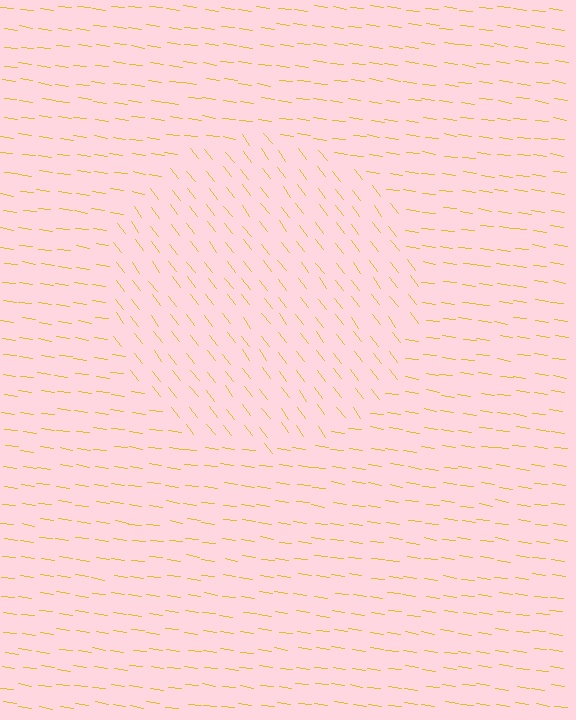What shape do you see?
I see a circle.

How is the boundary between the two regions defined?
The boundary is defined purely by a change in line orientation (approximately 45 degrees difference). All lines are the same color and thickness.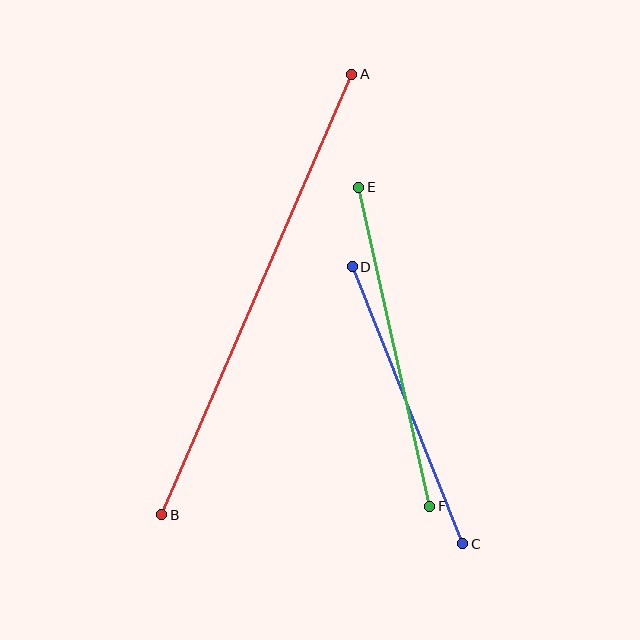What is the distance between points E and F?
The distance is approximately 327 pixels.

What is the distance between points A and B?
The distance is approximately 480 pixels.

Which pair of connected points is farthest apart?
Points A and B are farthest apart.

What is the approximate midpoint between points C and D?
The midpoint is at approximately (407, 405) pixels.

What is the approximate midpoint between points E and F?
The midpoint is at approximately (394, 347) pixels.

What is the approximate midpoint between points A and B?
The midpoint is at approximately (257, 295) pixels.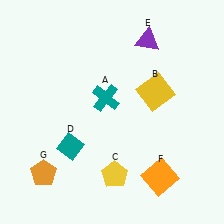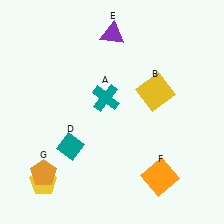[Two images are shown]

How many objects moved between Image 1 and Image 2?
2 objects moved between the two images.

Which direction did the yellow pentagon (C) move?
The yellow pentagon (C) moved left.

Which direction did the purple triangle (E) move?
The purple triangle (E) moved left.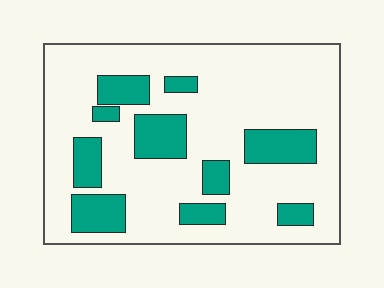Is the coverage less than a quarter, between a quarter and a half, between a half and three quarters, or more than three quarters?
Less than a quarter.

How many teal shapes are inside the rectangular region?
10.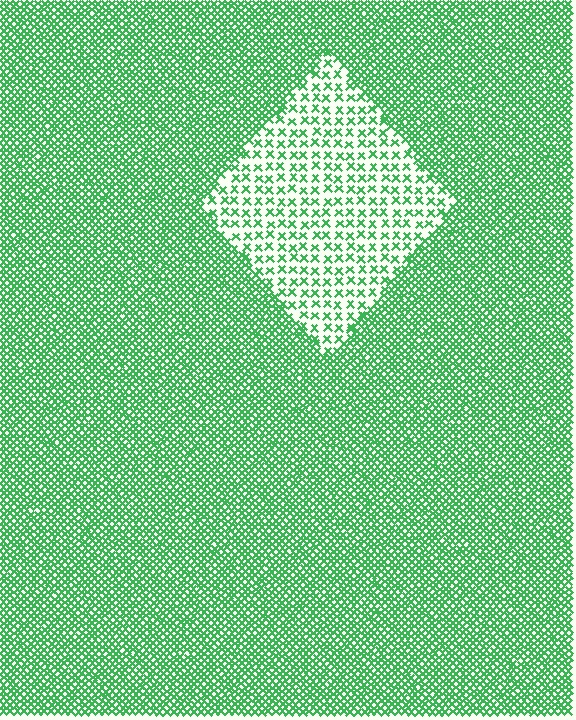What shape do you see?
I see a diamond.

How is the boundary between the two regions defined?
The boundary is defined by a change in element density (approximately 2.8x ratio). All elements are the same color, size, and shape.